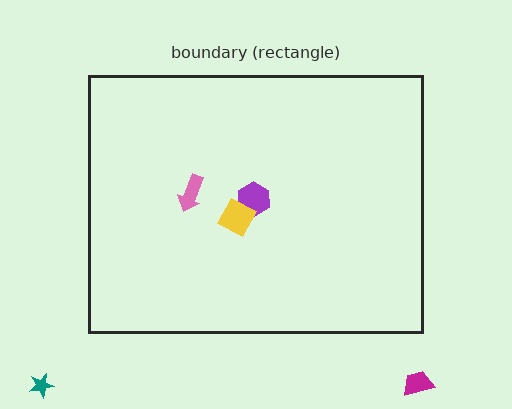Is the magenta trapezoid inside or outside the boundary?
Outside.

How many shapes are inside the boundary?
3 inside, 2 outside.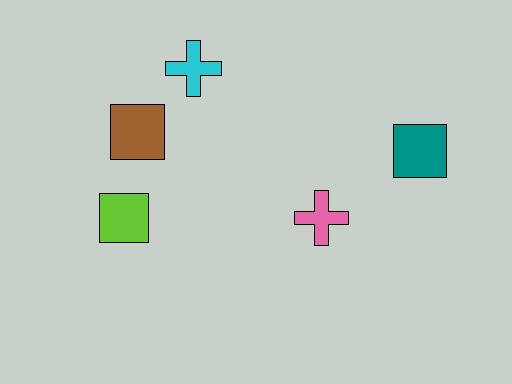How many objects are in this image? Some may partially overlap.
There are 5 objects.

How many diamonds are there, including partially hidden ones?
There are no diamonds.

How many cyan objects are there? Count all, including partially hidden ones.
There is 1 cyan object.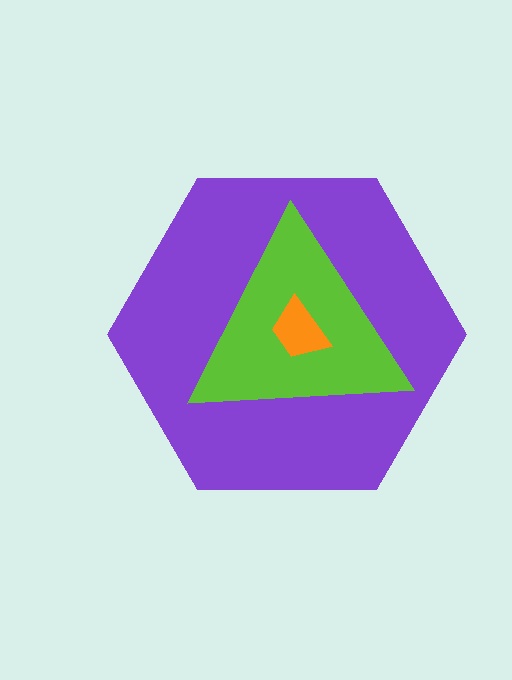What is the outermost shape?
The purple hexagon.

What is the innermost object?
The orange trapezoid.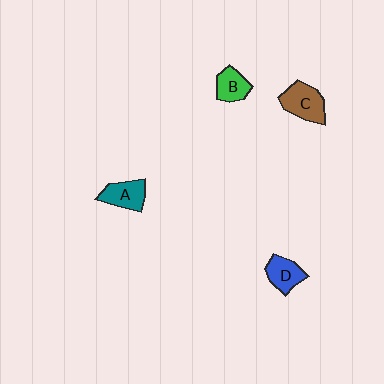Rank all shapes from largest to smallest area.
From largest to smallest: C (brown), A (teal), D (blue), B (green).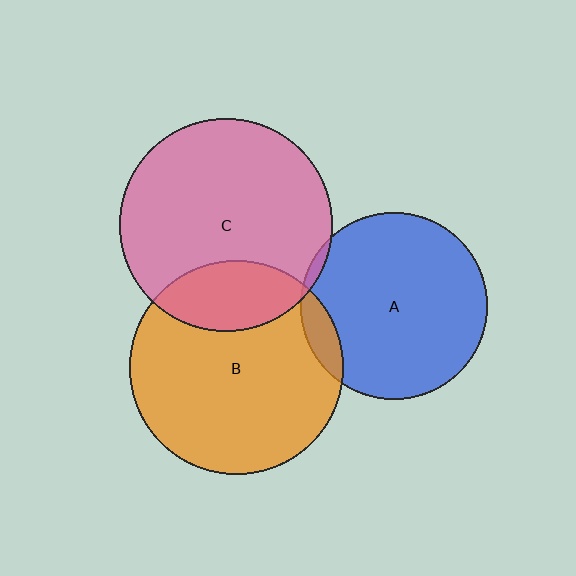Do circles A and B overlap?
Yes.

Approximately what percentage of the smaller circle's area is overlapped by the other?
Approximately 10%.